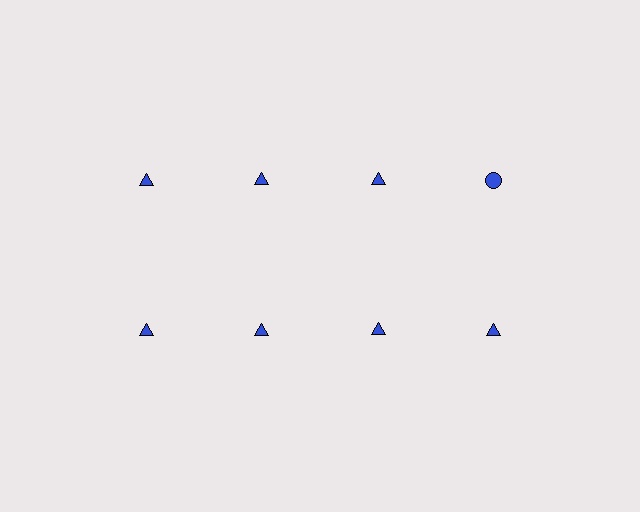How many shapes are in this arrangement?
There are 8 shapes arranged in a grid pattern.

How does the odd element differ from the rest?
It has a different shape: circle instead of triangle.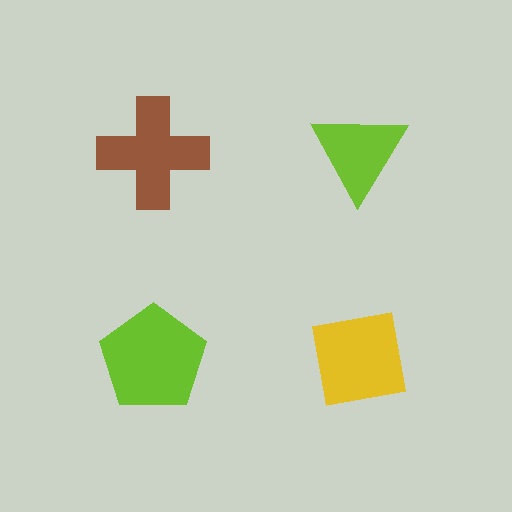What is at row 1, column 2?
A lime triangle.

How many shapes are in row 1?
2 shapes.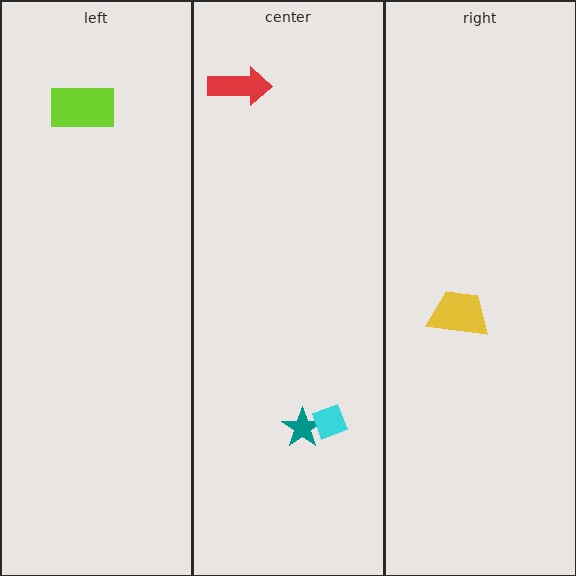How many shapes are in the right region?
1.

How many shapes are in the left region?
1.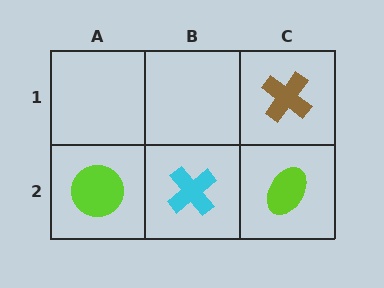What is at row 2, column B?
A cyan cross.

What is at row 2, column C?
A lime ellipse.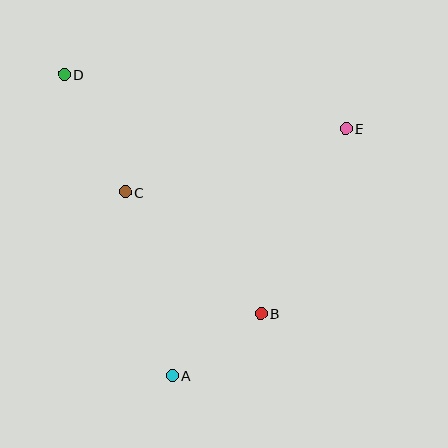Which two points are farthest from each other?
Points A and D are farthest from each other.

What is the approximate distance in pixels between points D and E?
The distance between D and E is approximately 286 pixels.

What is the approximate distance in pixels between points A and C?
The distance between A and C is approximately 189 pixels.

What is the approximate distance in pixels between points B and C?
The distance between B and C is approximately 182 pixels.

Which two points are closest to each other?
Points A and B are closest to each other.